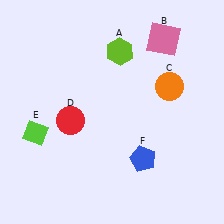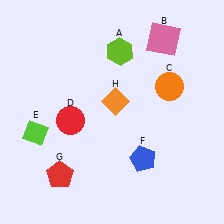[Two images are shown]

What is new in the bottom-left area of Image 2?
A red pentagon (G) was added in the bottom-left area of Image 2.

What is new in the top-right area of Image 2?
An orange diamond (H) was added in the top-right area of Image 2.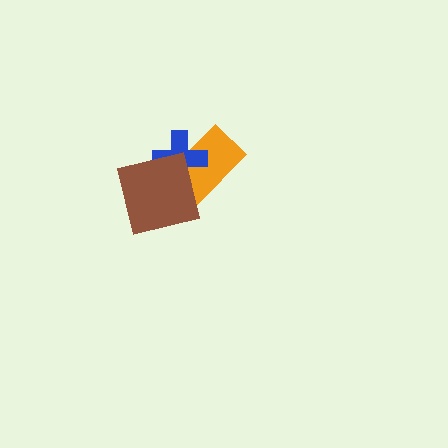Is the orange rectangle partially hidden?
Yes, it is partially covered by another shape.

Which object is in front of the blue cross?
The brown square is in front of the blue cross.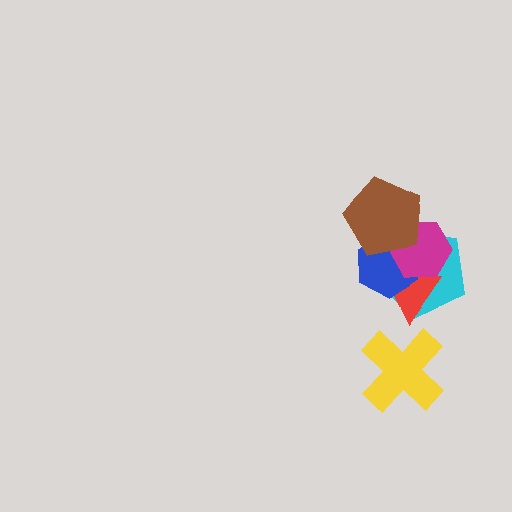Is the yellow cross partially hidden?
No, no other shape covers it.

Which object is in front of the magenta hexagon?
The brown pentagon is in front of the magenta hexagon.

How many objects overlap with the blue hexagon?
4 objects overlap with the blue hexagon.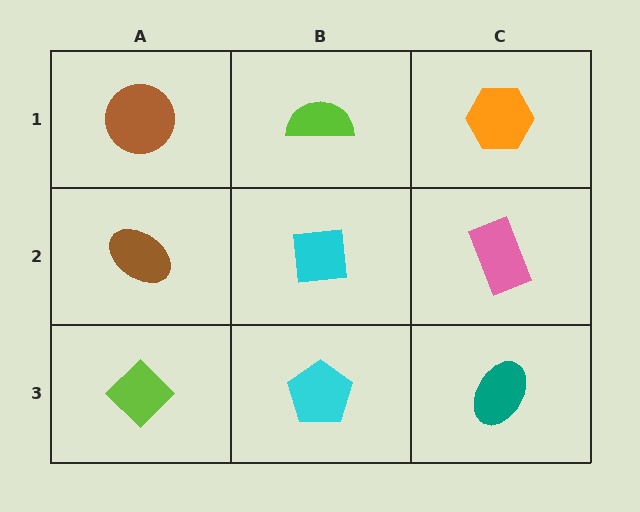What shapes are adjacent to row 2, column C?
An orange hexagon (row 1, column C), a teal ellipse (row 3, column C), a cyan square (row 2, column B).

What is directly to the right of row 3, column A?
A cyan pentagon.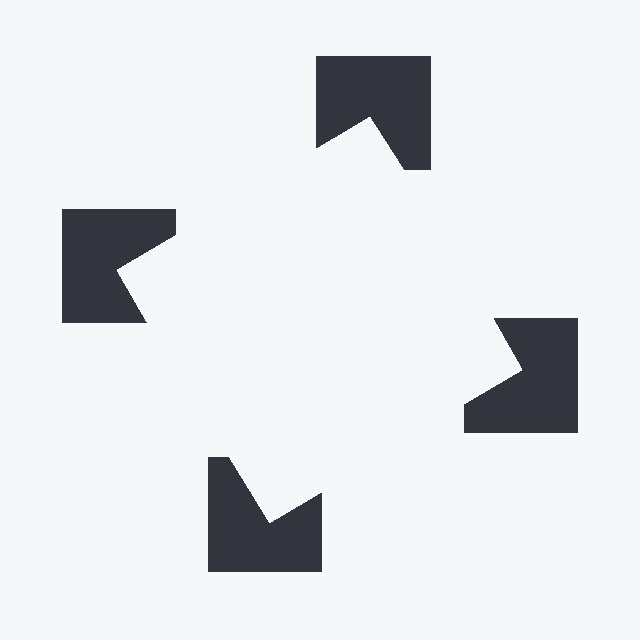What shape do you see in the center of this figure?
An illusory square — its edges are inferred from the aligned wedge cuts in the notched squares, not physically drawn.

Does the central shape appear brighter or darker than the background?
It typically appears slightly brighter than the background, even though no actual brightness change is drawn.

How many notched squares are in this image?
There are 4 — one at each vertex of the illusory square.